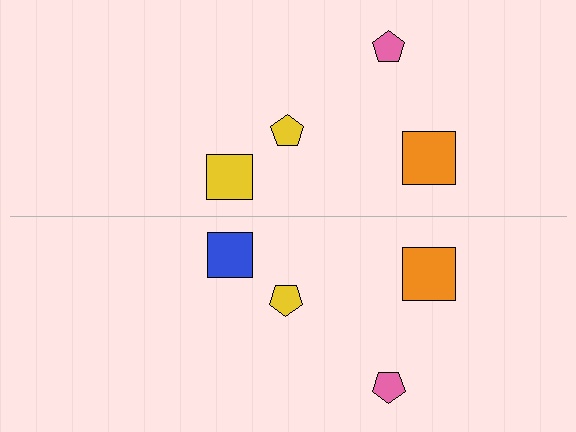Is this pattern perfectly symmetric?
No, the pattern is not perfectly symmetric. The blue square on the bottom side breaks the symmetry — its mirror counterpart is yellow.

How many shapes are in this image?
There are 8 shapes in this image.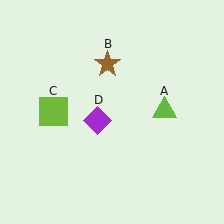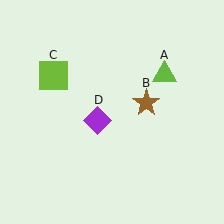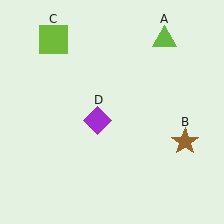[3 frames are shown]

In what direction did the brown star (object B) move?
The brown star (object B) moved down and to the right.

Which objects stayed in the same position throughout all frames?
Purple diamond (object D) remained stationary.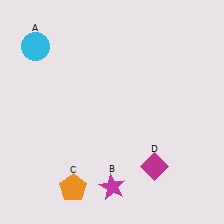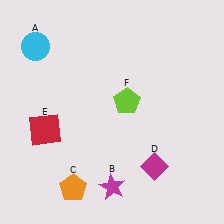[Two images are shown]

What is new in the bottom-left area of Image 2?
A red square (E) was added in the bottom-left area of Image 2.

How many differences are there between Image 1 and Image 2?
There are 2 differences between the two images.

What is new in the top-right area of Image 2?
A lime pentagon (F) was added in the top-right area of Image 2.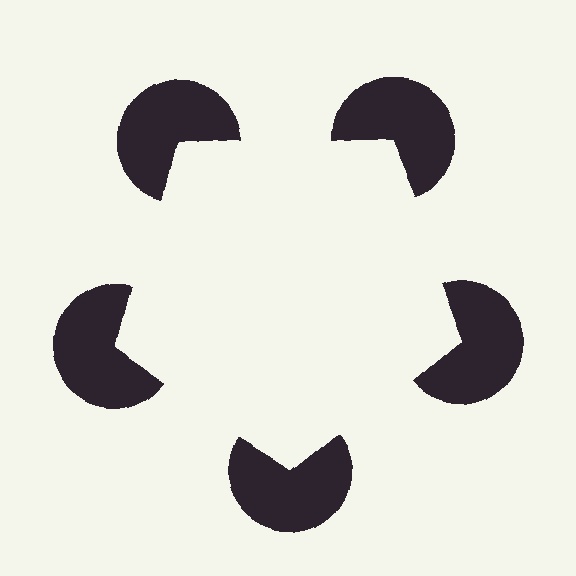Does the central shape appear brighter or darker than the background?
It typically appears slightly brighter than the background, even though no actual brightness change is drawn.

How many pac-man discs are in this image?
There are 5 — one at each vertex of the illusory pentagon.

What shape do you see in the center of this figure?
An illusory pentagon — its edges are inferred from the aligned wedge cuts in the pac-man discs, not physically drawn.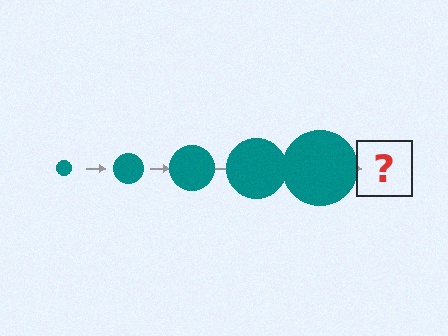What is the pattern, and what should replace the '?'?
The pattern is that the circle gets progressively larger each step. The '?' should be a teal circle, larger than the previous one.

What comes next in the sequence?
The next element should be a teal circle, larger than the previous one.